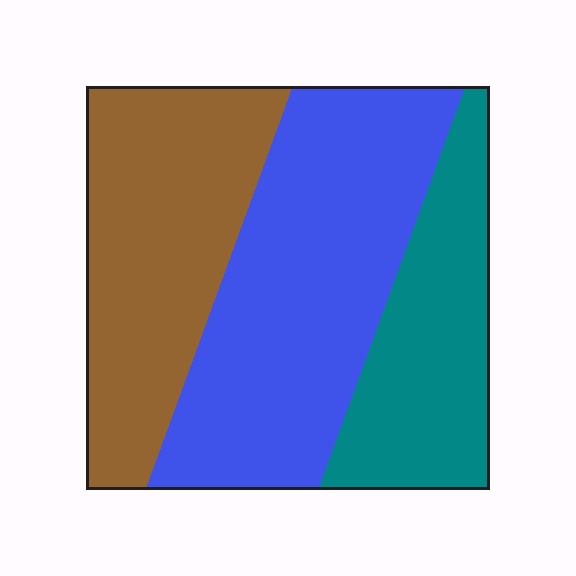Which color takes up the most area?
Blue, at roughly 45%.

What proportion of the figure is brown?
Brown takes up between a sixth and a third of the figure.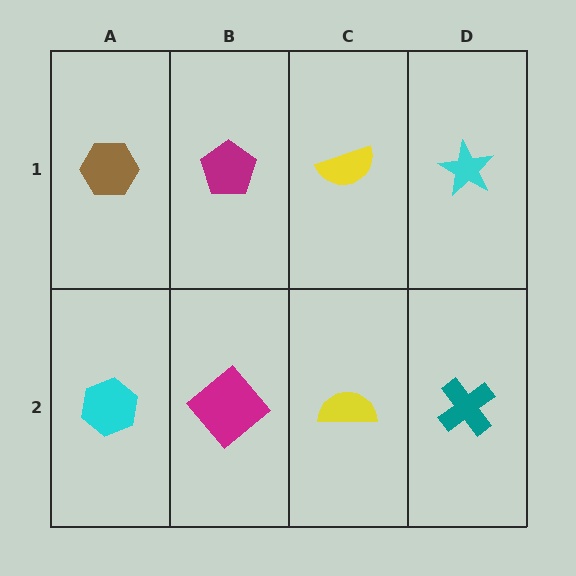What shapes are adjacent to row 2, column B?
A magenta pentagon (row 1, column B), a cyan hexagon (row 2, column A), a yellow semicircle (row 2, column C).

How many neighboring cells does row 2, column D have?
2.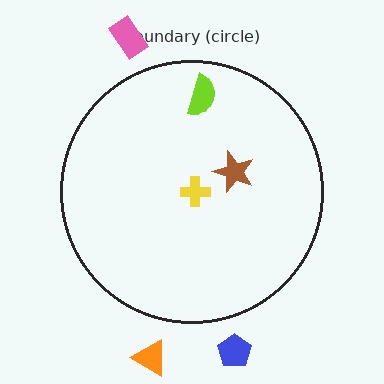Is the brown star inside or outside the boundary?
Inside.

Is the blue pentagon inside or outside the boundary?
Outside.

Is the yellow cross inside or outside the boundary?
Inside.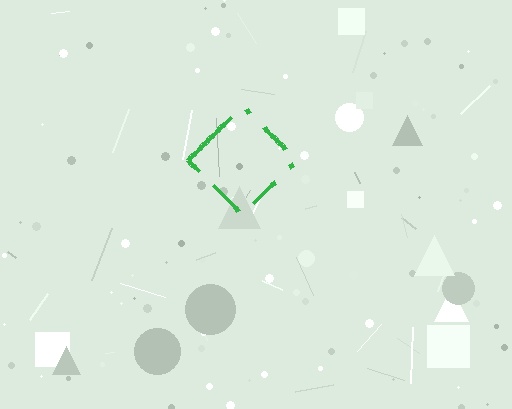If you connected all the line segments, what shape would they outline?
They would outline a diamond.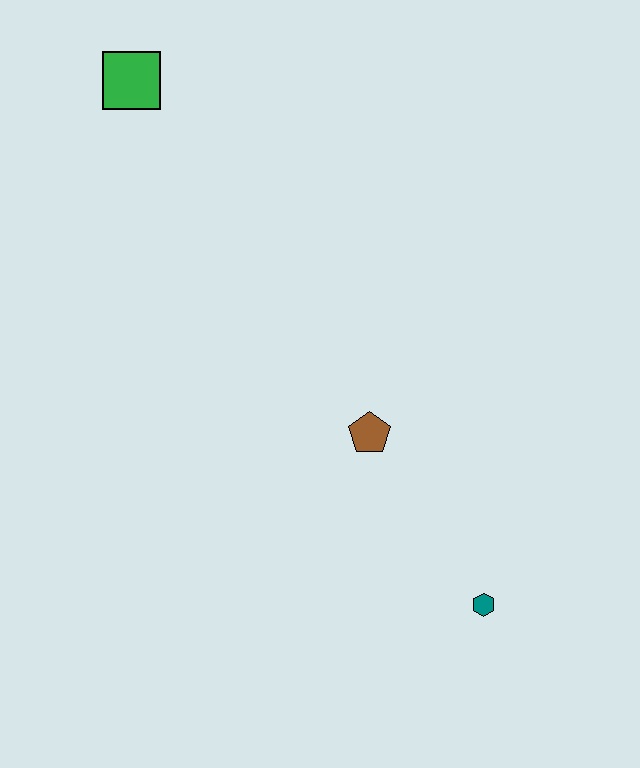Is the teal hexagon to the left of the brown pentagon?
No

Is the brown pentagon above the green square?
No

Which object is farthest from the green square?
The teal hexagon is farthest from the green square.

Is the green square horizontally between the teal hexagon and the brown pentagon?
No